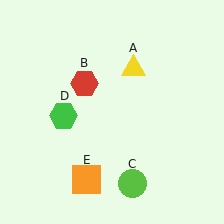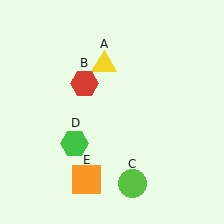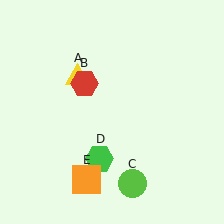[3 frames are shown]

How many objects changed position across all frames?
2 objects changed position: yellow triangle (object A), green hexagon (object D).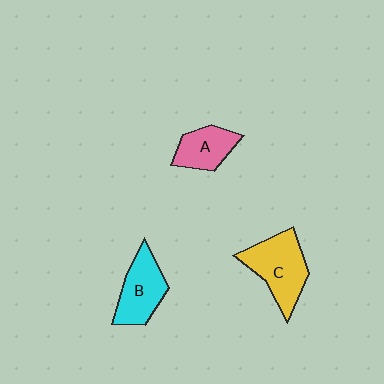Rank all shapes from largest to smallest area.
From largest to smallest: C (yellow), B (cyan), A (pink).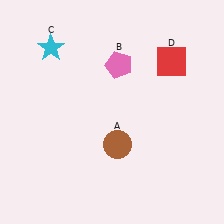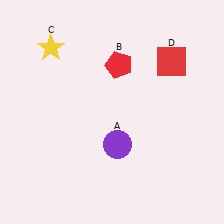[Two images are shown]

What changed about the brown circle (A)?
In Image 1, A is brown. In Image 2, it changed to purple.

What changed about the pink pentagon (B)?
In Image 1, B is pink. In Image 2, it changed to red.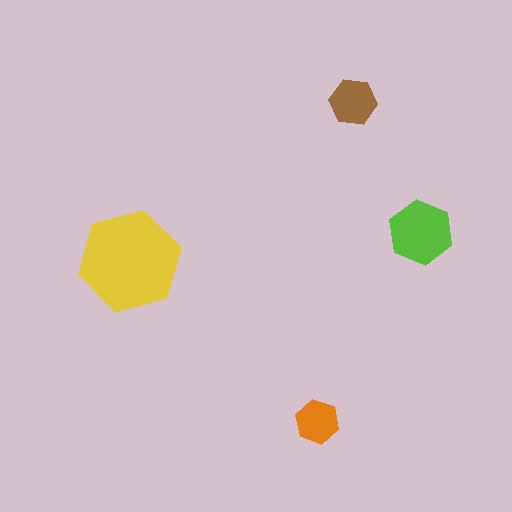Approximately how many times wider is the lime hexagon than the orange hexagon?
About 1.5 times wider.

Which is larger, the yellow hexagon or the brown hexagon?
The yellow one.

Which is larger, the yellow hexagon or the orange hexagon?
The yellow one.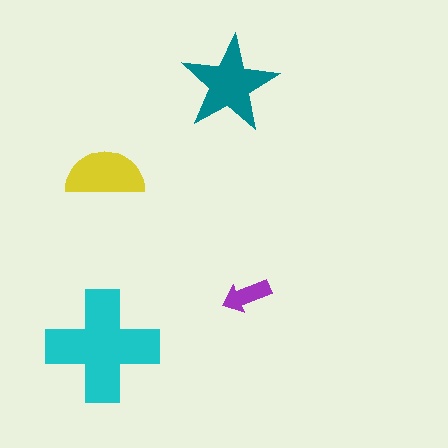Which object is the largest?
The cyan cross.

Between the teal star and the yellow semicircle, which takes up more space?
The teal star.